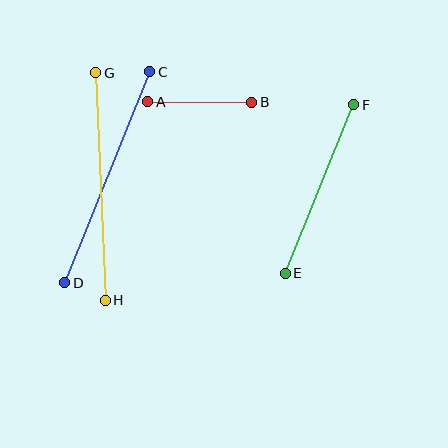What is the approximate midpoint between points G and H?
The midpoint is at approximately (100, 187) pixels.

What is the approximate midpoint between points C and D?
The midpoint is at approximately (107, 177) pixels.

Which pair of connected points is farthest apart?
Points G and H are farthest apart.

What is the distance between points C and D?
The distance is approximately 227 pixels.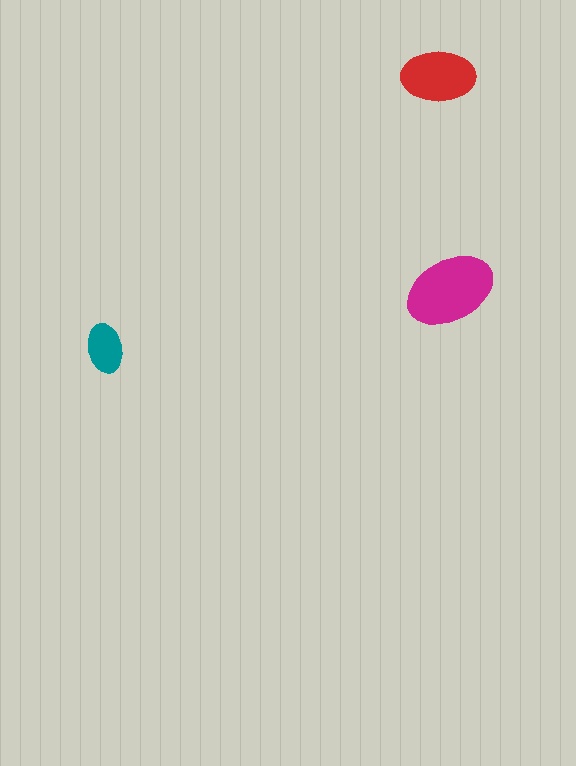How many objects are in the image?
There are 3 objects in the image.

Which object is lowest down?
The teal ellipse is bottommost.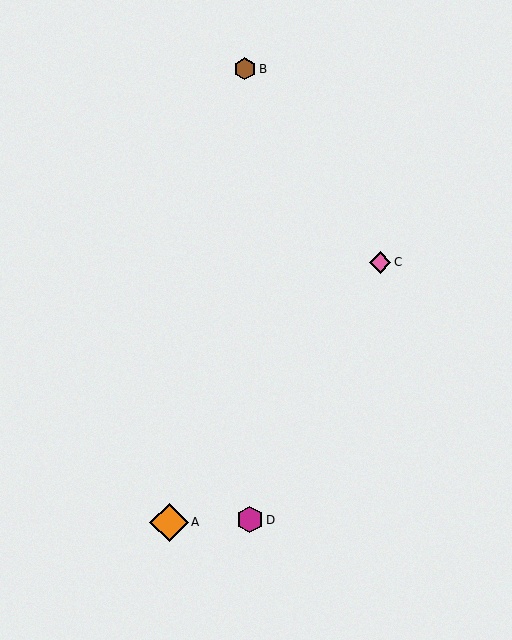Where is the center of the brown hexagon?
The center of the brown hexagon is at (245, 69).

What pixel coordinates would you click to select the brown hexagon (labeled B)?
Click at (245, 69) to select the brown hexagon B.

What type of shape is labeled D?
Shape D is a magenta hexagon.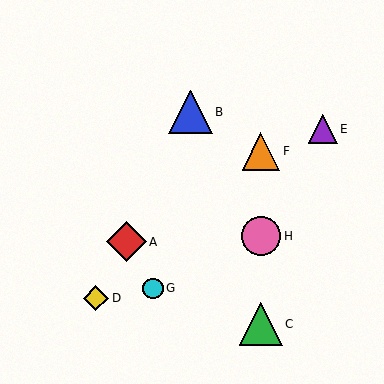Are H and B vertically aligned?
No, H is at x≈261 and B is at x≈190.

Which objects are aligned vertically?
Objects C, F, H are aligned vertically.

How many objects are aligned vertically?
3 objects (C, F, H) are aligned vertically.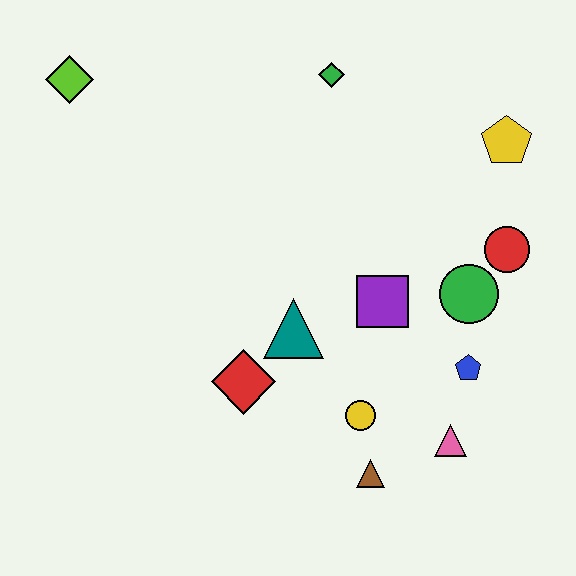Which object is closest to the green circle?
The red circle is closest to the green circle.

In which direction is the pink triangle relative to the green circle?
The pink triangle is below the green circle.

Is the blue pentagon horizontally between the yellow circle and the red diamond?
No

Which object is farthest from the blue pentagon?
The lime diamond is farthest from the blue pentagon.